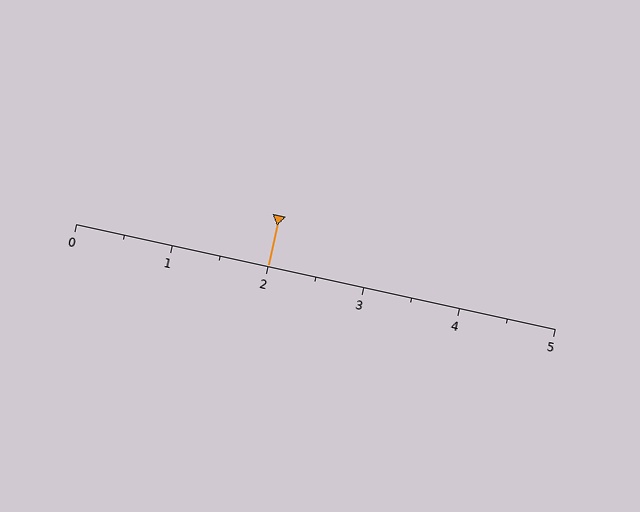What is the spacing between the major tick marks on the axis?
The major ticks are spaced 1 apart.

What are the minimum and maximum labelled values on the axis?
The axis runs from 0 to 5.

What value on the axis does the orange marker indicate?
The marker indicates approximately 2.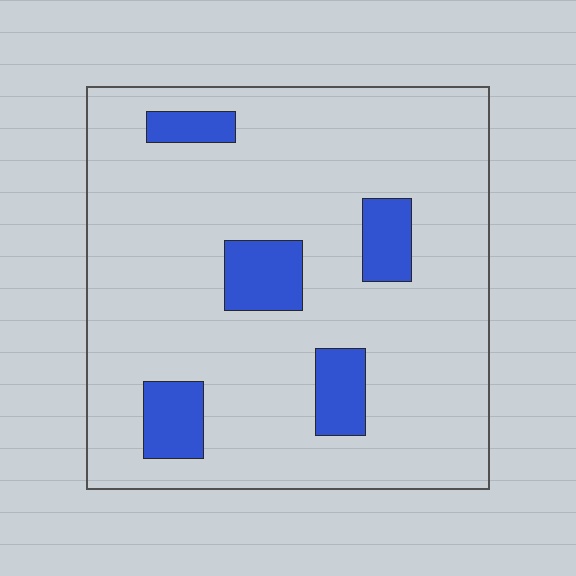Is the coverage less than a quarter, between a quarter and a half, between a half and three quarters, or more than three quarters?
Less than a quarter.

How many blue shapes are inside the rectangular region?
5.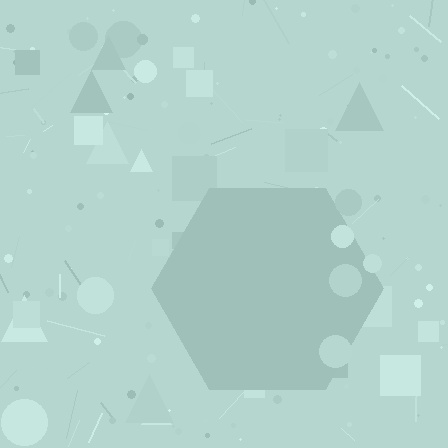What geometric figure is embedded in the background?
A hexagon is embedded in the background.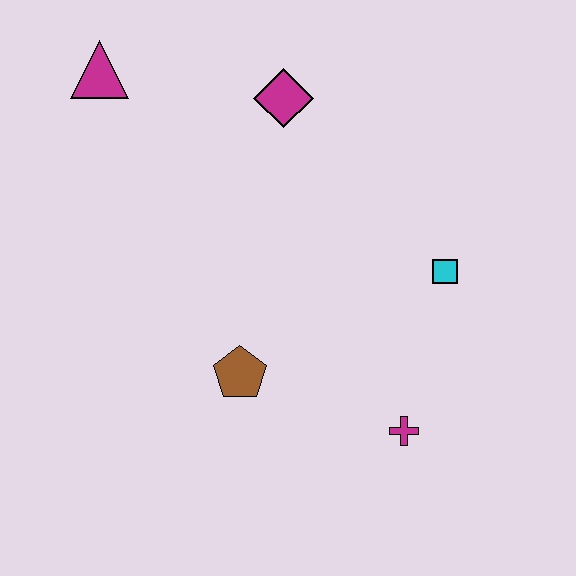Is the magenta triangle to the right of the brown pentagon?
No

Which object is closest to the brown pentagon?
The magenta cross is closest to the brown pentagon.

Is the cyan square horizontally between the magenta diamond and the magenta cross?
No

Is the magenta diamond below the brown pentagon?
No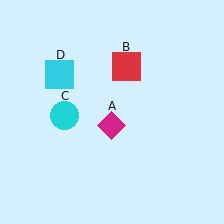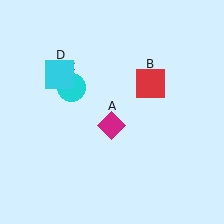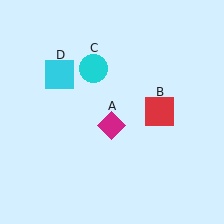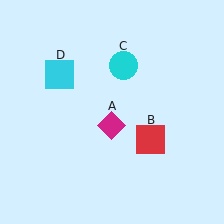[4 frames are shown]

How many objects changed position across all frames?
2 objects changed position: red square (object B), cyan circle (object C).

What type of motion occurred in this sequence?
The red square (object B), cyan circle (object C) rotated clockwise around the center of the scene.